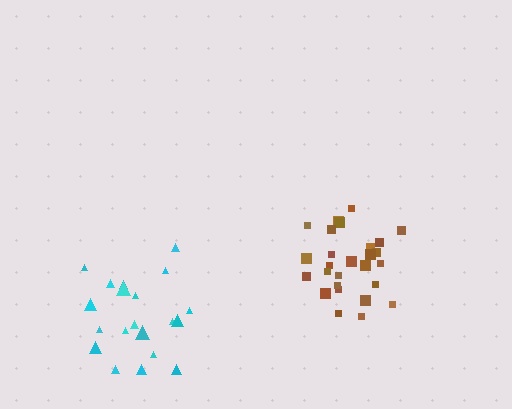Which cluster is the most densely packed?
Brown.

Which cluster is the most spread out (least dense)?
Cyan.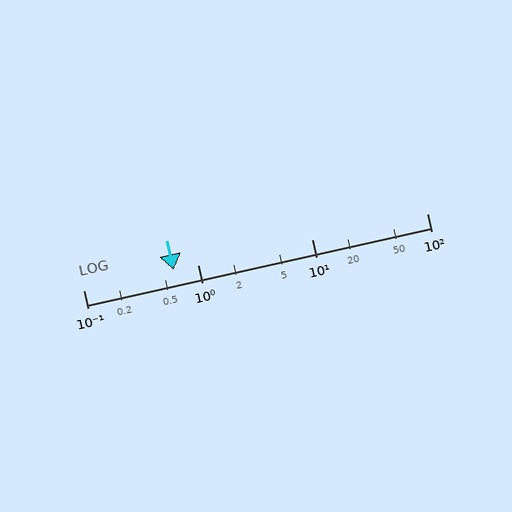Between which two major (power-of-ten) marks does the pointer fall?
The pointer is between 0.1 and 1.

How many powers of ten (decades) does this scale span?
The scale spans 3 decades, from 0.1 to 100.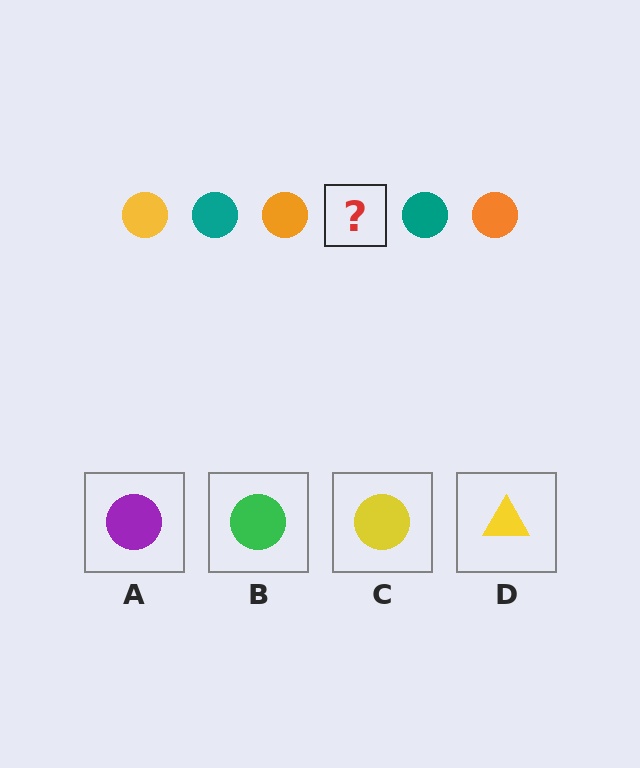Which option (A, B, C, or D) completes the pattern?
C.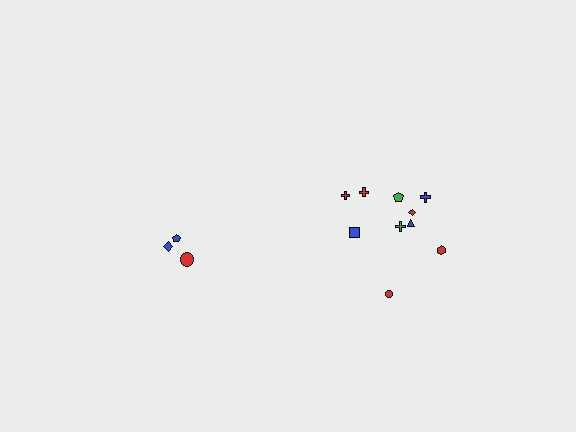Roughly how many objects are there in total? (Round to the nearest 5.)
Roughly 15 objects in total.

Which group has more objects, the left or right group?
The right group.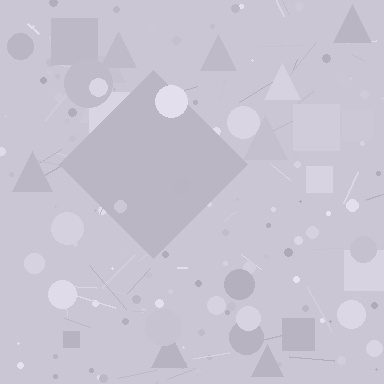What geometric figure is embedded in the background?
A diamond is embedded in the background.